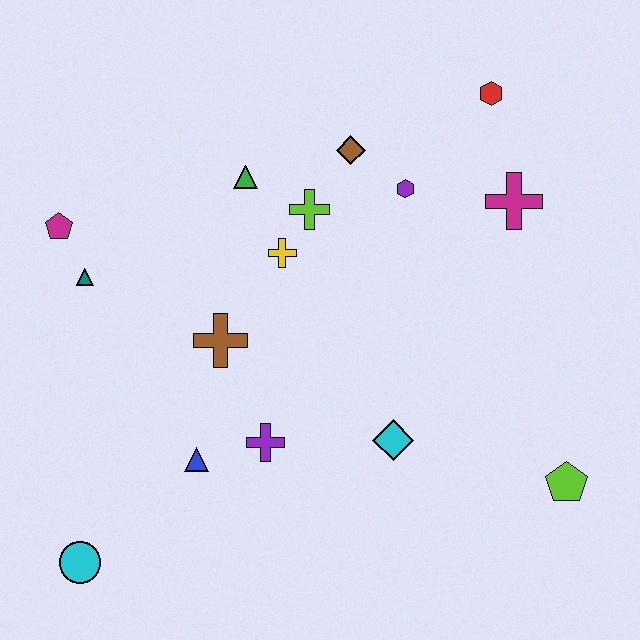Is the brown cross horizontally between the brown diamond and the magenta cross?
No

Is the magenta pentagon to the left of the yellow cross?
Yes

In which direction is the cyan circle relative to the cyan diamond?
The cyan circle is to the left of the cyan diamond.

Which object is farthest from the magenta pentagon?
The lime pentagon is farthest from the magenta pentagon.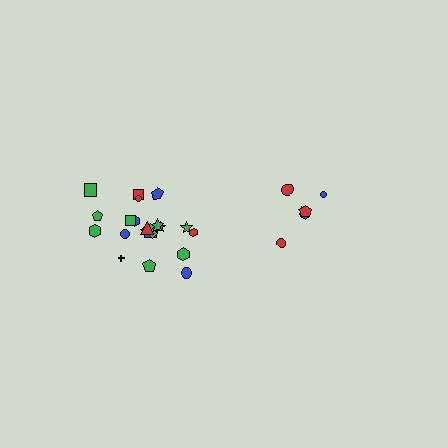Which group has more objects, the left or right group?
The left group.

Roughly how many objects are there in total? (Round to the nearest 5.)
Roughly 30 objects in total.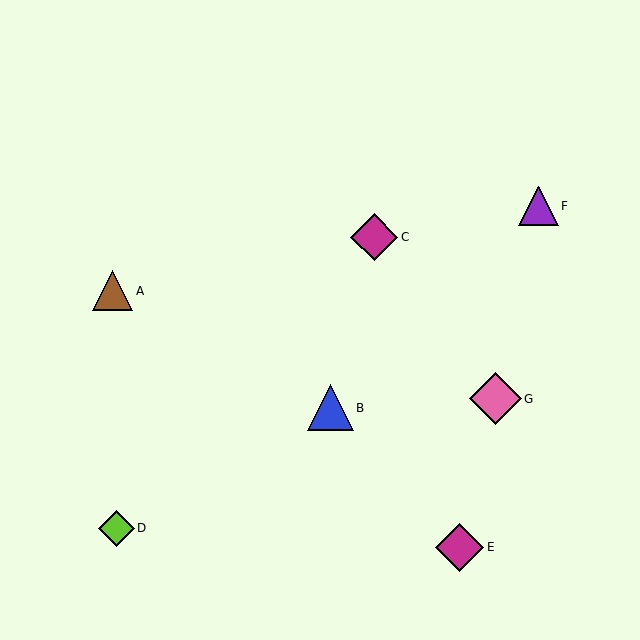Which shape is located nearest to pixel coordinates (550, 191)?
The purple triangle (labeled F) at (538, 206) is nearest to that location.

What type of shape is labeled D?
Shape D is a lime diamond.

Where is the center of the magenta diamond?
The center of the magenta diamond is at (374, 237).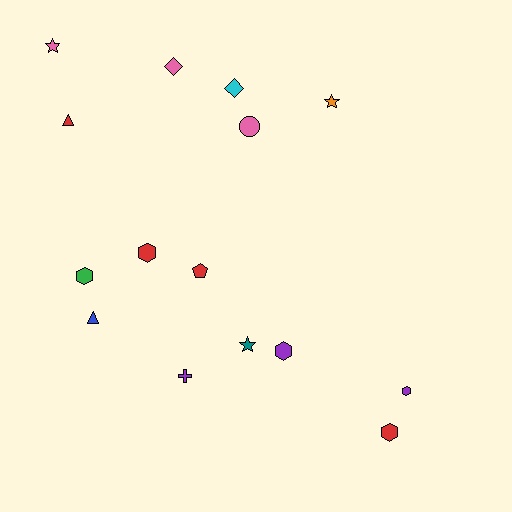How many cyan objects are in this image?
There is 1 cyan object.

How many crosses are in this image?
There is 1 cross.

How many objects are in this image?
There are 15 objects.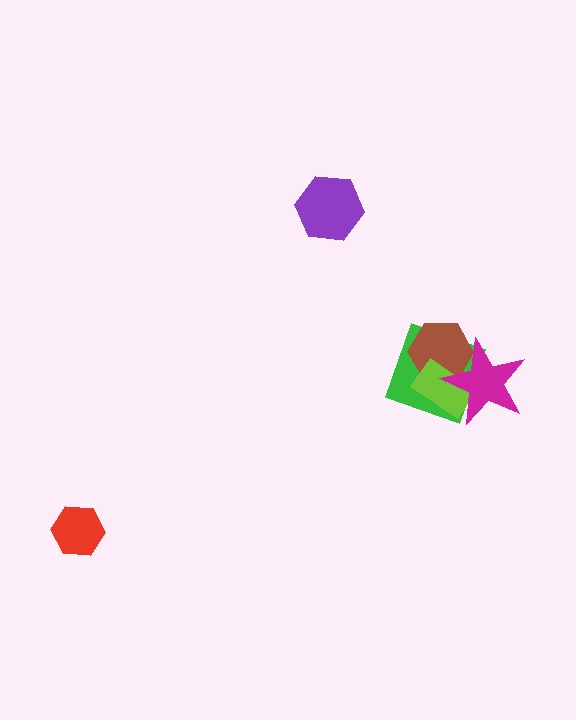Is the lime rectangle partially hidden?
Yes, it is partially covered by another shape.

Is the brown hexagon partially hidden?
Yes, it is partially covered by another shape.